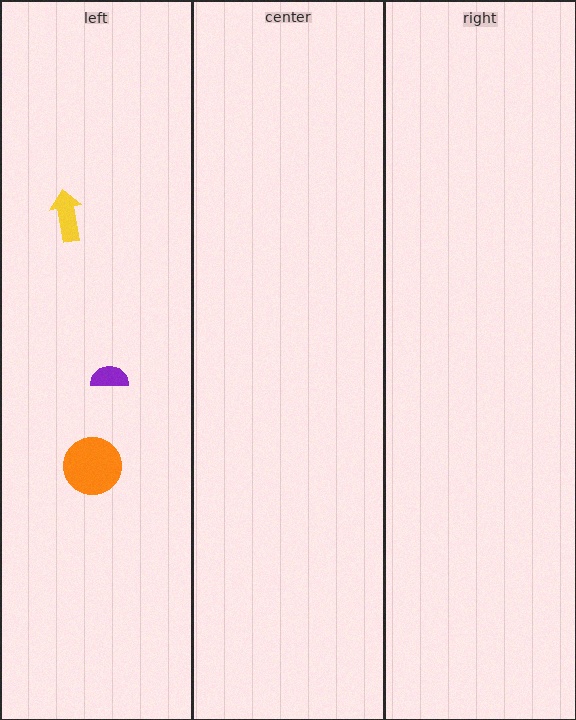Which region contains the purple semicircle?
The left region.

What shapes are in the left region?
The purple semicircle, the yellow arrow, the orange circle.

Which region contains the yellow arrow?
The left region.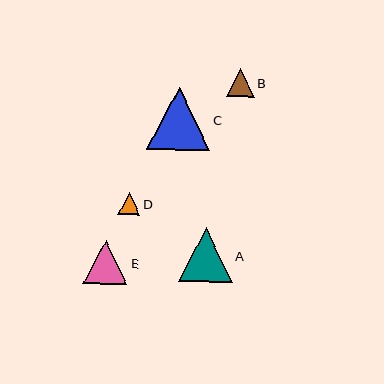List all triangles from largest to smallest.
From largest to smallest: C, A, E, B, D.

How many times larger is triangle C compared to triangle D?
Triangle C is approximately 2.9 times the size of triangle D.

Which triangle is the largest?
Triangle C is the largest with a size of approximately 63 pixels.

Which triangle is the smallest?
Triangle D is the smallest with a size of approximately 22 pixels.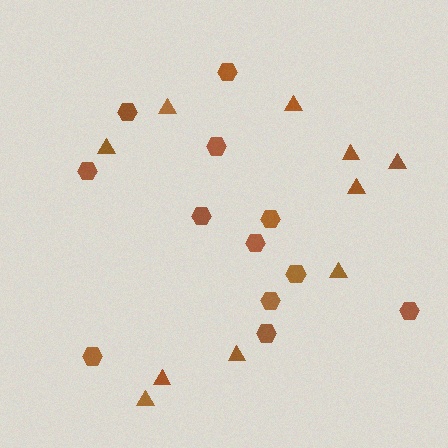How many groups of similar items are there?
There are 2 groups: one group of triangles (10) and one group of hexagons (12).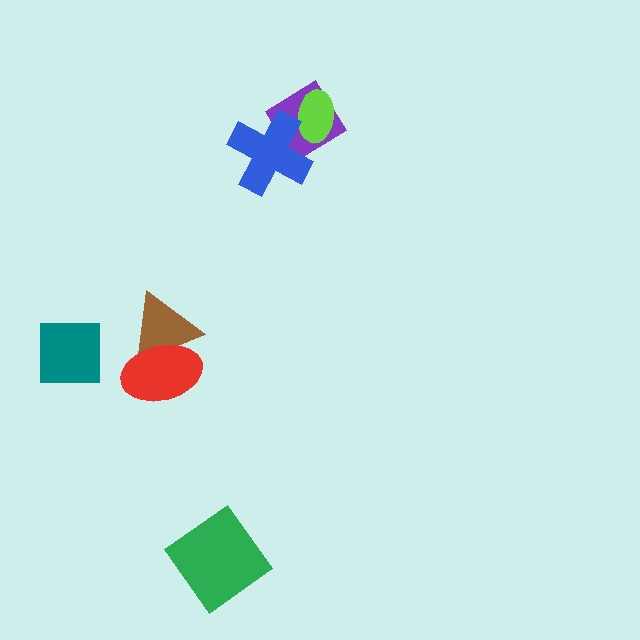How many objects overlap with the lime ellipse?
2 objects overlap with the lime ellipse.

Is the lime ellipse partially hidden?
Yes, it is partially covered by another shape.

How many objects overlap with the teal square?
0 objects overlap with the teal square.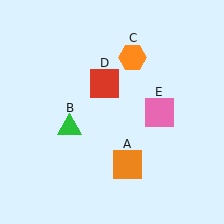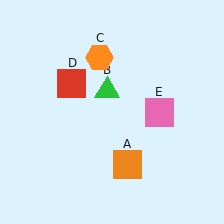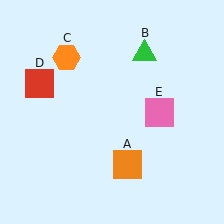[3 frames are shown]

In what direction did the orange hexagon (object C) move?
The orange hexagon (object C) moved left.